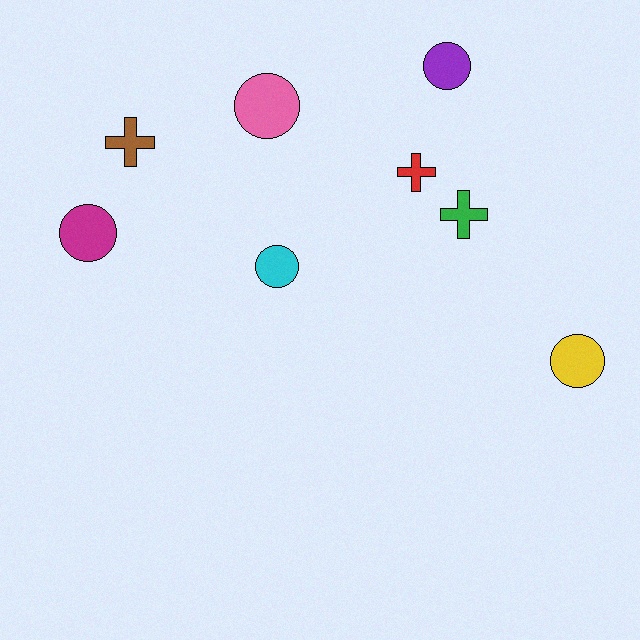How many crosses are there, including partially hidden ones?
There are 3 crosses.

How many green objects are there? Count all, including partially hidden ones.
There is 1 green object.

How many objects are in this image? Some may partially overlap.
There are 8 objects.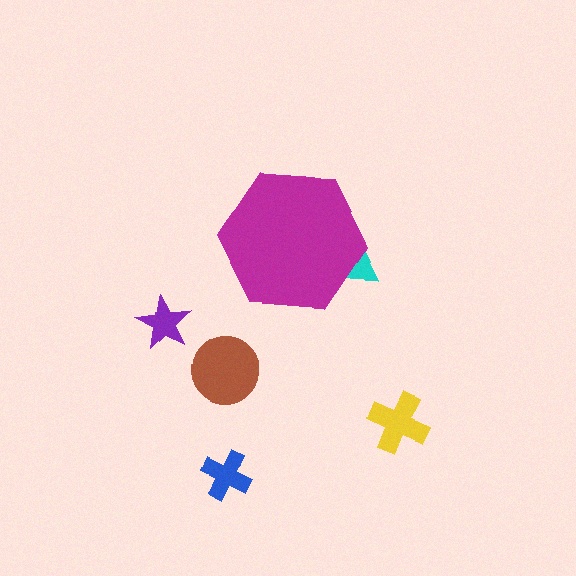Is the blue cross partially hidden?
No, the blue cross is fully visible.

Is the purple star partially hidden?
No, the purple star is fully visible.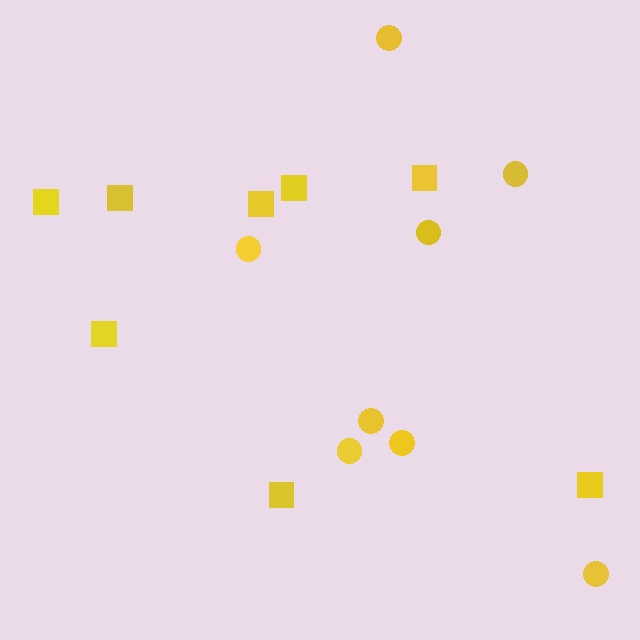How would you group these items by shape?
There are 2 groups: one group of circles (8) and one group of squares (8).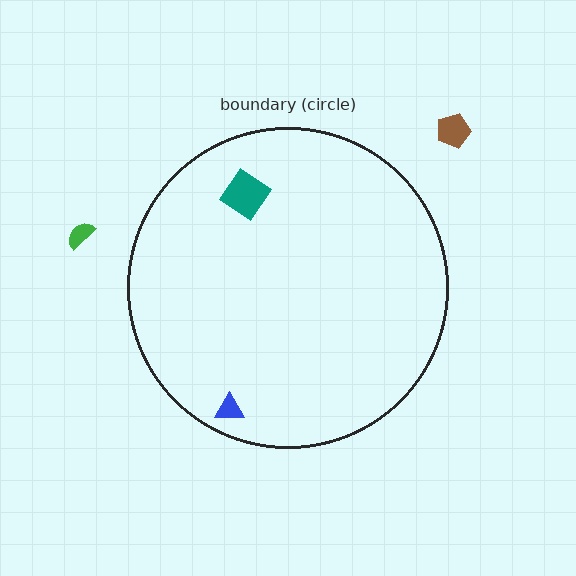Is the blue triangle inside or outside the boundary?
Inside.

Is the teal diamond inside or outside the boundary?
Inside.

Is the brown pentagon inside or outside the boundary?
Outside.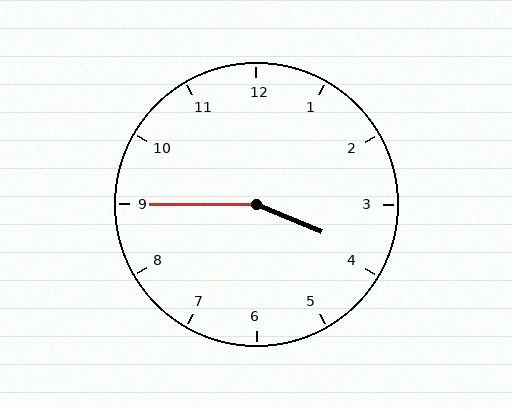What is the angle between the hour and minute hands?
Approximately 158 degrees.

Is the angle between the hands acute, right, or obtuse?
It is obtuse.